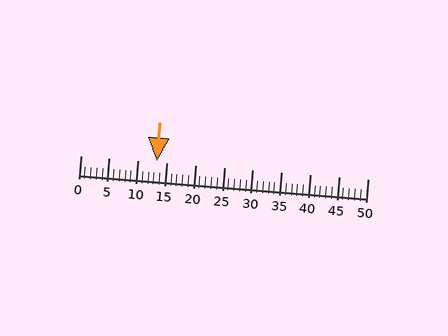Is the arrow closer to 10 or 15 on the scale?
The arrow is closer to 15.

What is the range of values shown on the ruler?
The ruler shows values from 0 to 50.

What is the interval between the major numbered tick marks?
The major tick marks are spaced 5 units apart.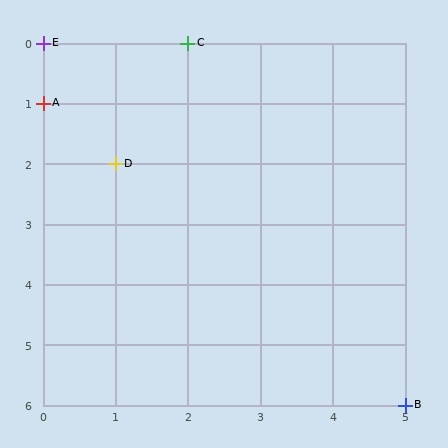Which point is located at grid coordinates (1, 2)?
Point D is at (1, 2).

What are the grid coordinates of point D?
Point D is at grid coordinates (1, 2).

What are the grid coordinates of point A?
Point A is at grid coordinates (0, 1).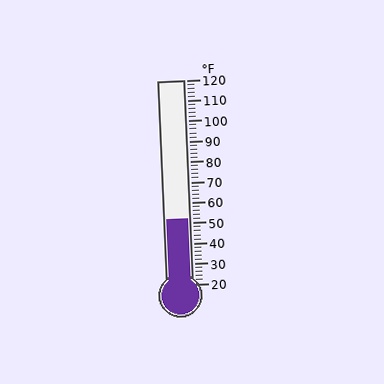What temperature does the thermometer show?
The thermometer shows approximately 52°F.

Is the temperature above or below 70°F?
The temperature is below 70°F.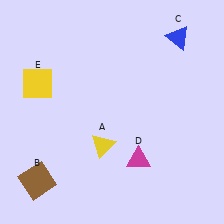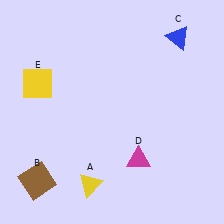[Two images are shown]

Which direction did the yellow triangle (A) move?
The yellow triangle (A) moved down.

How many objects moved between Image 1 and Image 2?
1 object moved between the two images.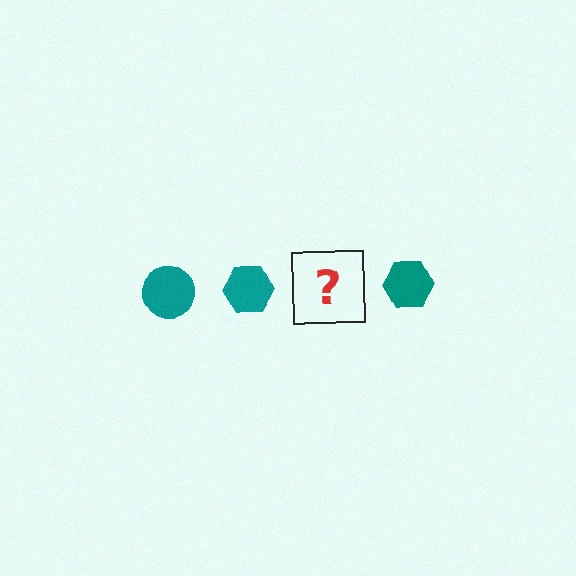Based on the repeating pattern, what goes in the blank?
The blank should be a teal circle.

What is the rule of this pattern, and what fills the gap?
The rule is that the pattern cycles through circle, hexagon shapes in teal. The gap should be filled with a teal circle.